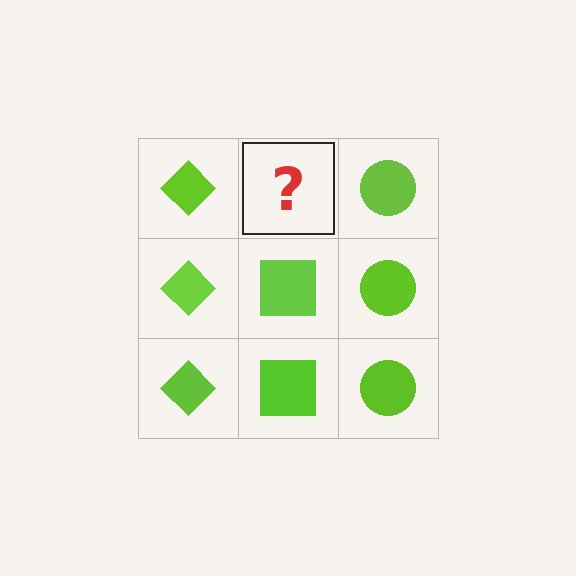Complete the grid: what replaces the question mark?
The question mark should be replaced with a lime square.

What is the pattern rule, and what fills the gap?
The rule is that each column has a consistent shape. The gap should be filled with a lime square.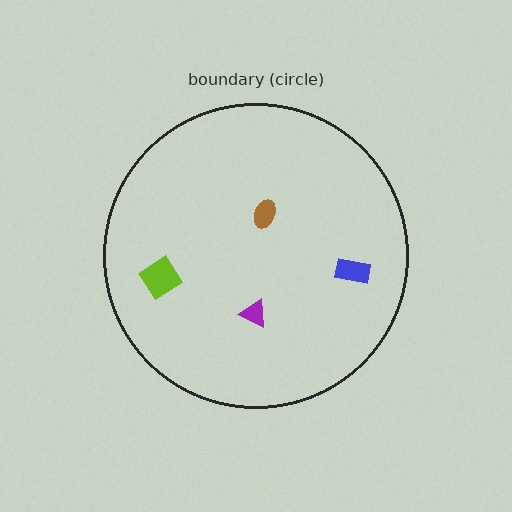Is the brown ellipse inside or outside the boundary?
Inside.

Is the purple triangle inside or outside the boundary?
Inside.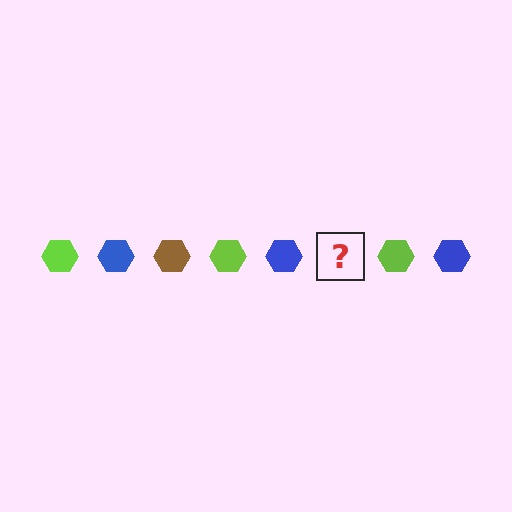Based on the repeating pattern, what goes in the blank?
The blank should be a brown hexagon.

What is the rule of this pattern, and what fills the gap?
The rule is that the pattern cycles through lime, blue, brown hexagons. The gap should be filled with a brown hexagon.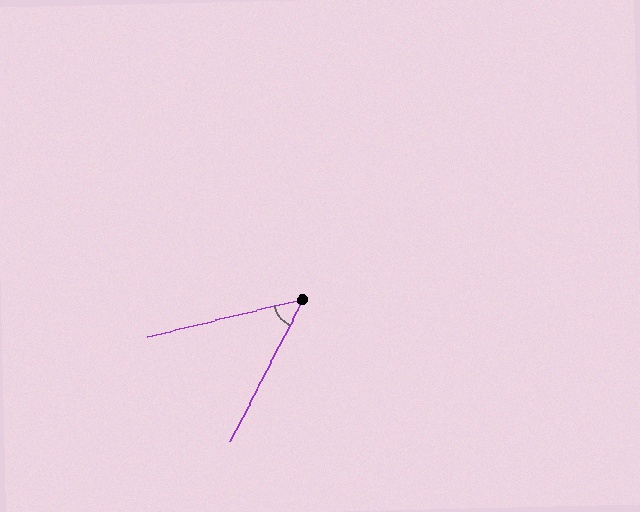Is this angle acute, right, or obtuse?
It is acute.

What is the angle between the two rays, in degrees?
Approximately 49 degrees.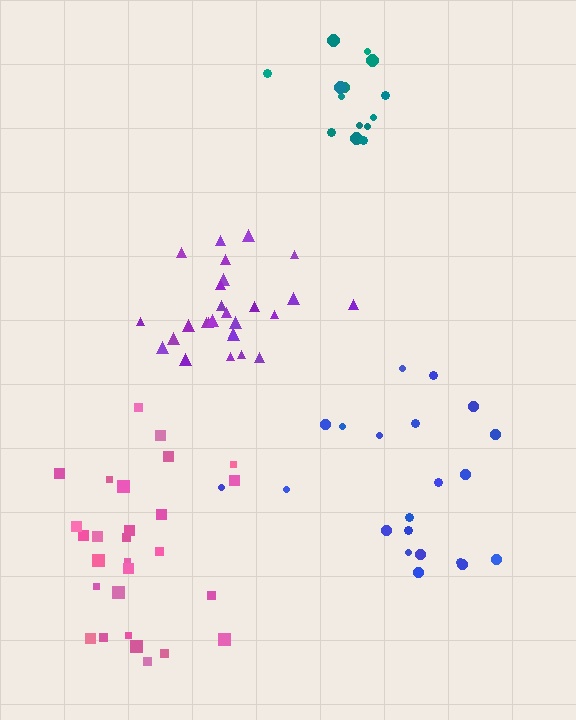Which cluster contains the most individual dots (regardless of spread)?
Purple (28).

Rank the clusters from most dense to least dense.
teal, purple, pink, blue.